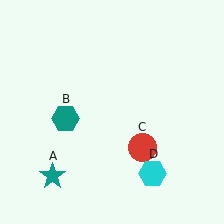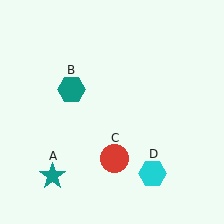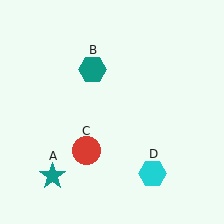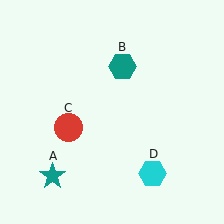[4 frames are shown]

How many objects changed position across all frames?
2 objects changed position: teal hexagon (object B), red circle (object C).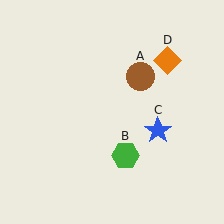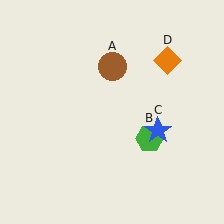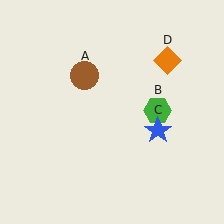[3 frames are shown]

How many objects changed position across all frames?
2 objects changed position: brown circle (object A), green hexagon (object B).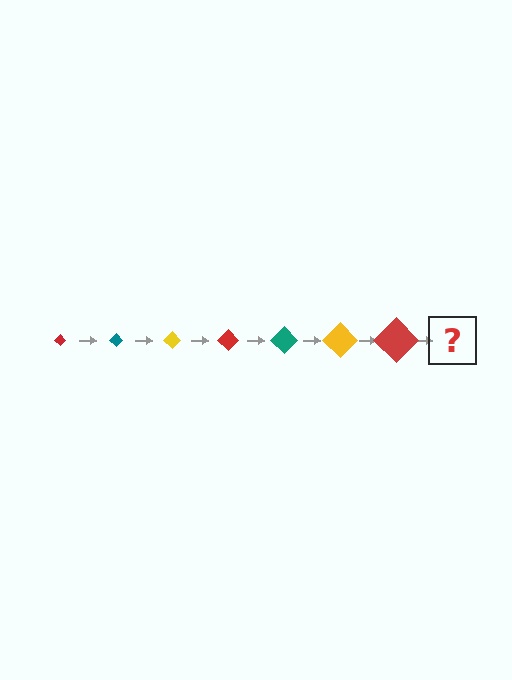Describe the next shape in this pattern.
It should be a teal diamond, larger than the previous one.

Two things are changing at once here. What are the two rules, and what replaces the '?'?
The two rules are that the diamond grows larger each step and the color cycles through red, teal, and yellow. The '?' should be a teal diamond, larger than the previous one.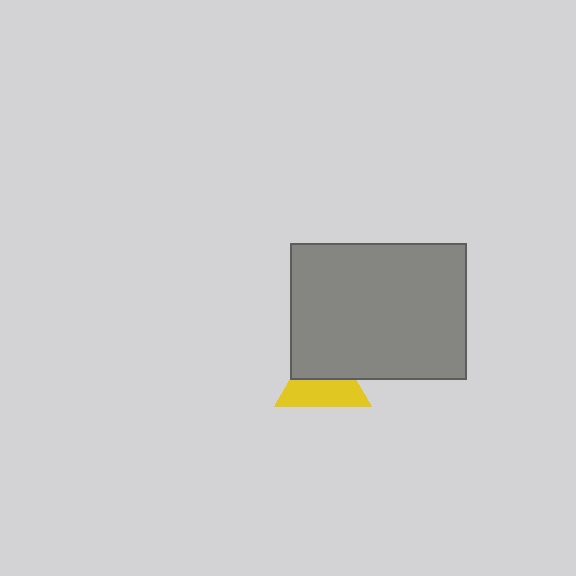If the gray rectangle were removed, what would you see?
You would see the complete yellow triangle.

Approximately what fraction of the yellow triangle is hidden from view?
Roughly 45% of the yellow triangle is hidden behind the gray rectangle.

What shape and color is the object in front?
The object in front is a gray rectangle.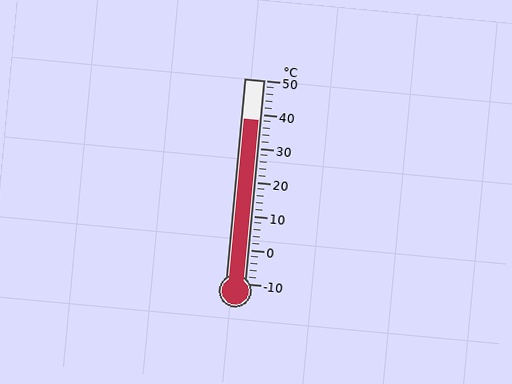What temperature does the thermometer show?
The thermometer shows approximately 38°C.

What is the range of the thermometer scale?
The thermometer scale ranges from -10°C to 50°C.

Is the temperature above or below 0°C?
The temperature is above 0°C.